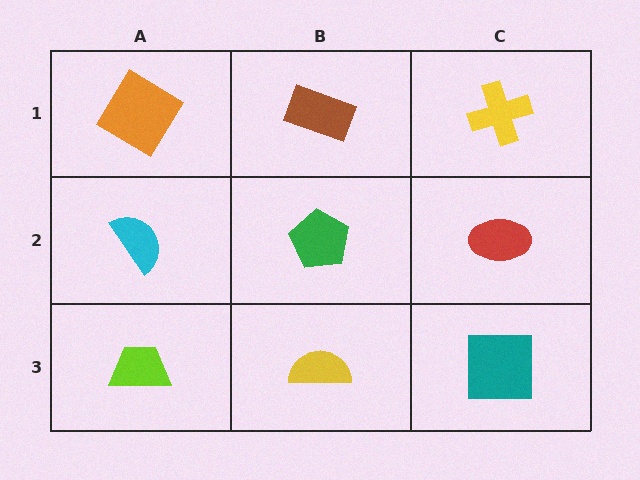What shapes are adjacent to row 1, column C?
A red ellipse (row 2, column C), a brown rectangle (row 1, column B).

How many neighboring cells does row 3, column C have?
2.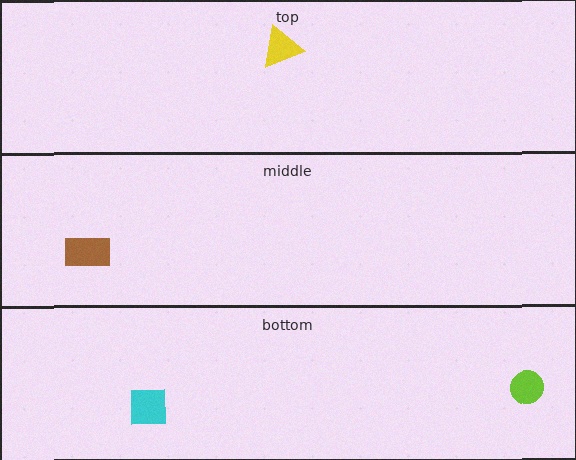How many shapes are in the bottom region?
2.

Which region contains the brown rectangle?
The middle region.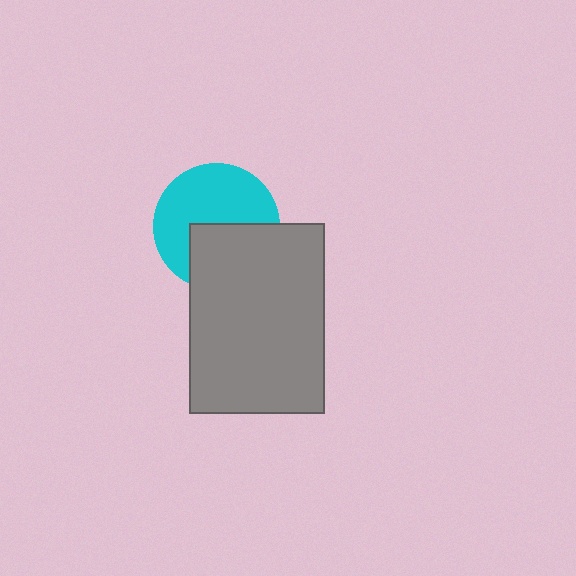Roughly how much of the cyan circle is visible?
About half of it is visible (roughly 60%).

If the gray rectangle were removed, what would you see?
You would see the complete cyan circle.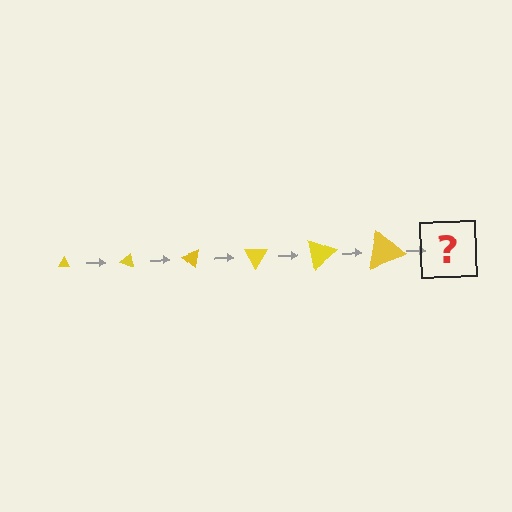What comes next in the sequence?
The next element should be a triangle, larger than the previous one and rotated 120 degrees from the start.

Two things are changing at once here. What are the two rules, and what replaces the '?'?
The two rules are that the triangle grows larger each step and it rotates 20 degrees each step. The '?' should be a triangle, larger than the previous one and rotated 120 degrees from the start.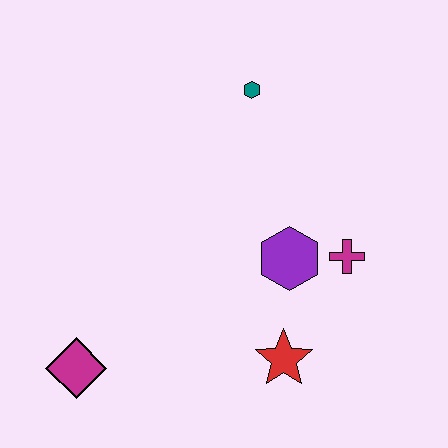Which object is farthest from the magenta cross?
The magenta diamond is farthest from the magenta cross.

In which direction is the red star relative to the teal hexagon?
The red star is below the teal hexagon.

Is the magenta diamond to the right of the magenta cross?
No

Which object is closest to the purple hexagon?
The magenta cross is closest to the purple hexagon.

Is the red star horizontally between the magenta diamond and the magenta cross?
Yes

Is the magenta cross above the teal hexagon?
No